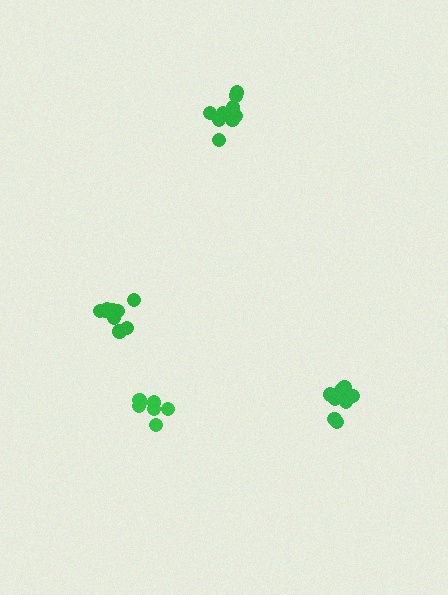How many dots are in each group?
Group 1: 8 dots, Group 2: 9 dots, Group 3: 8 dots, Group 4: 10 dots (35 total).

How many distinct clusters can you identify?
There are 4 distinct clusters.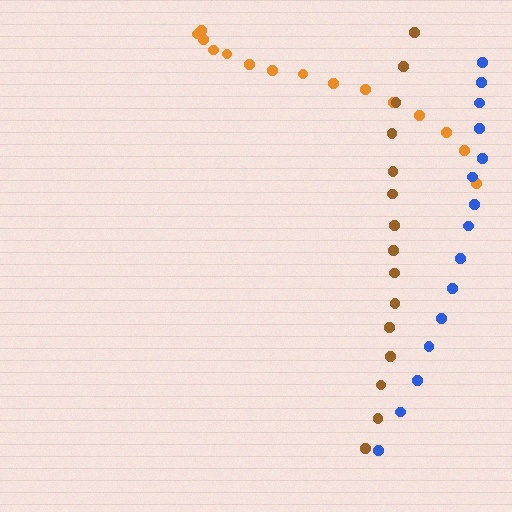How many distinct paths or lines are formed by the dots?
There are 3 distinct paths.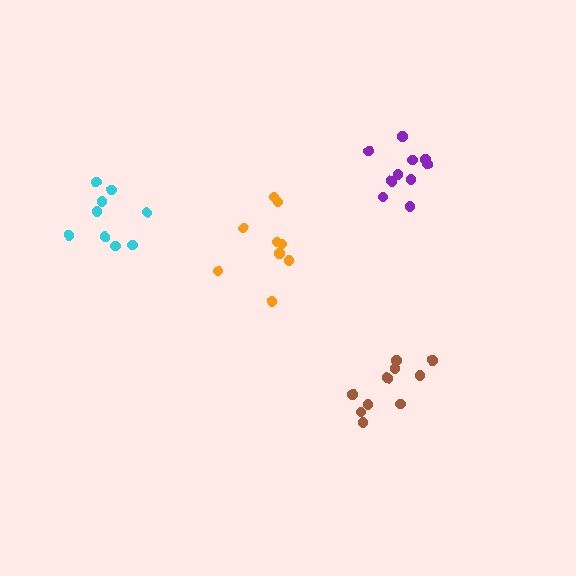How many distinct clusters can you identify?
There are 4 distinct clusters.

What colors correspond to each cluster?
The clusters are colored: purple, brown, cyan, orange.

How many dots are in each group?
Group 1: 10 dots, Group 2: 10 dots, Group 3: 9 dots, Group 4: 9 dots (38 total).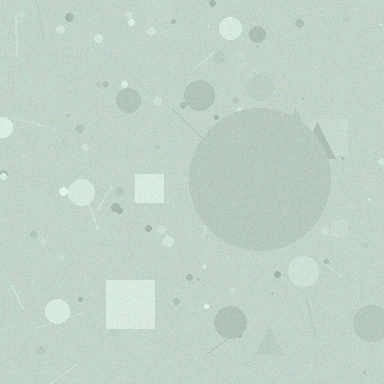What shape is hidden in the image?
A circle is hidden in the image.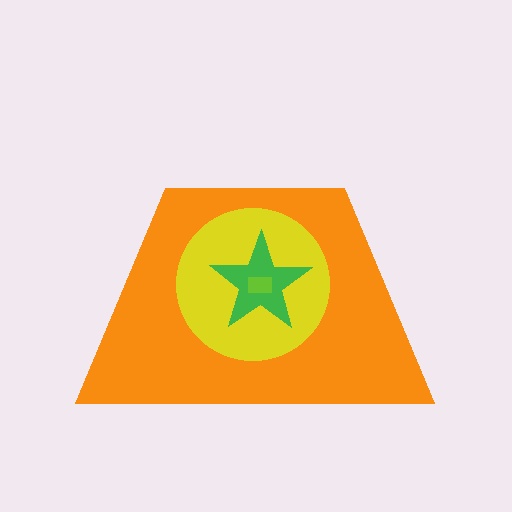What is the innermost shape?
The lime rectangle.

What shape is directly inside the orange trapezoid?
The yellow circle.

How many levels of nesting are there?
4.